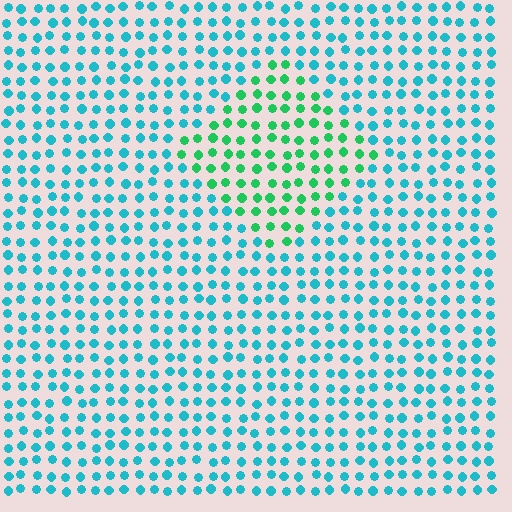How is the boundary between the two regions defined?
The boundary is defined purely by a slight shift in hue (about 43 degrees). Spacing, size, and orientation are identical on both sides.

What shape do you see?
I see a diamond.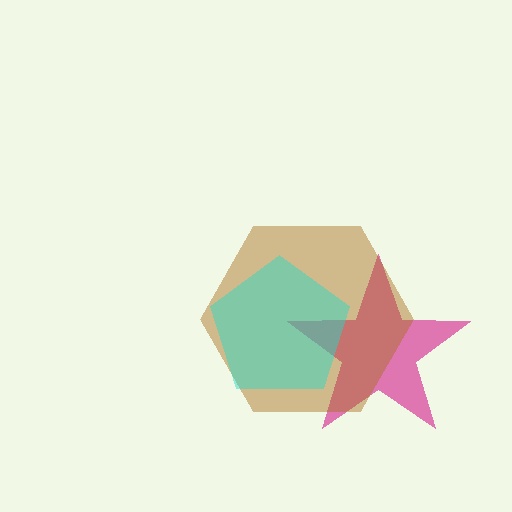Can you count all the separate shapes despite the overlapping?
Yes, there are 3 separate shapes.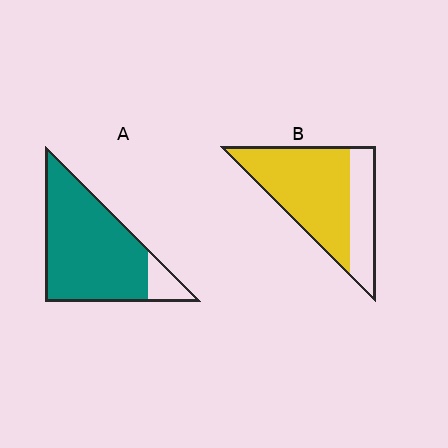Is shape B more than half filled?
Yes.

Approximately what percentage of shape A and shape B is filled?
A is approximately 90% and B is approximately 70%.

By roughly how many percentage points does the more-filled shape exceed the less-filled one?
By roughly 20 percentage points (A over B).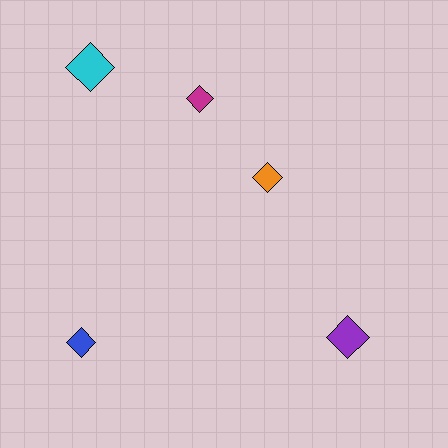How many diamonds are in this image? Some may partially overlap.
There are 5 diamonds.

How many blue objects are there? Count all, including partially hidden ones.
There is 1 blue object.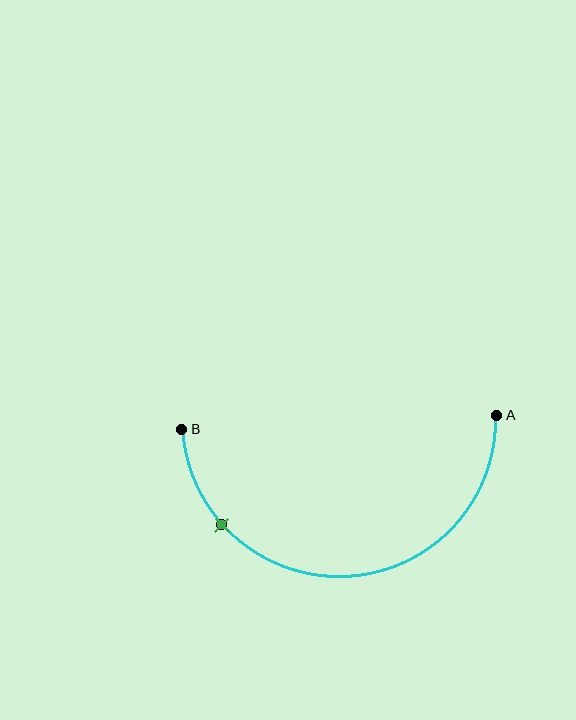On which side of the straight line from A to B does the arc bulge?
The arc bulges below the straight line connecting A and B.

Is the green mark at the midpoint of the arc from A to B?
No. The green mark lies on the arc but is closer to endpoint B. The arc midpoint would be at the point on the curve equidistant along the arc from both A and B.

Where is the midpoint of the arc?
The arc midpoint is the point on the curve farthest from the straight line joining A and B. It sits below that line.